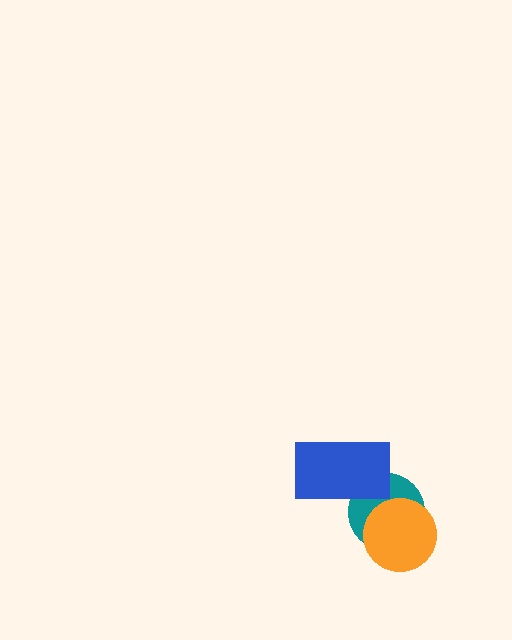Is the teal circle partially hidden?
Yes, it is partially covered by another shape.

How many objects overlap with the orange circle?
1 object overlaps with the orange circle.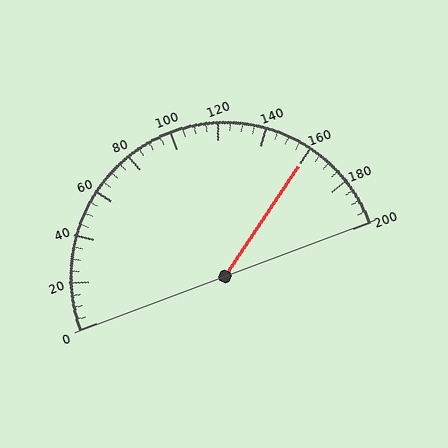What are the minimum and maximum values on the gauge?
The gauge ranges from 0 to 200.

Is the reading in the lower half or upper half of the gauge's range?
The reading is in the upper half of the range (0 to 200).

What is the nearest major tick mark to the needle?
The nearest major tick mark is 160.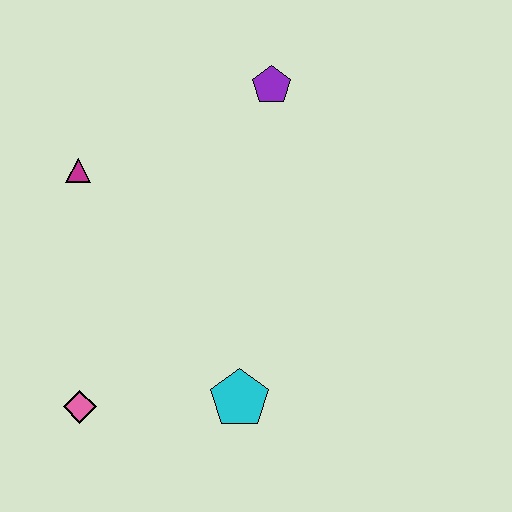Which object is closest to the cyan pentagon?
The pink diamond is closest to the cyan pentagon.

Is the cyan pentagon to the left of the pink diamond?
No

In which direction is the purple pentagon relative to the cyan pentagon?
The purple pentagon is above the cyan pentagon.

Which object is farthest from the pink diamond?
The purple pentagon is farthest from the pink diamond.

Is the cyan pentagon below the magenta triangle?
Yes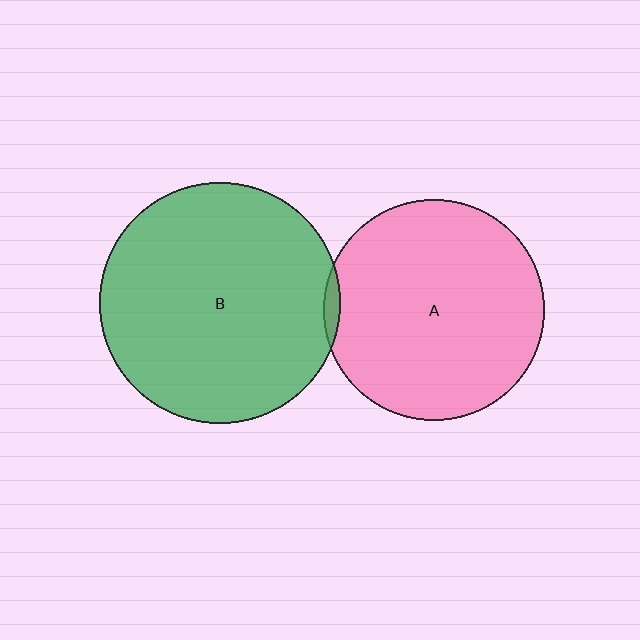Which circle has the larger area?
Circle B (green).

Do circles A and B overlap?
Yes.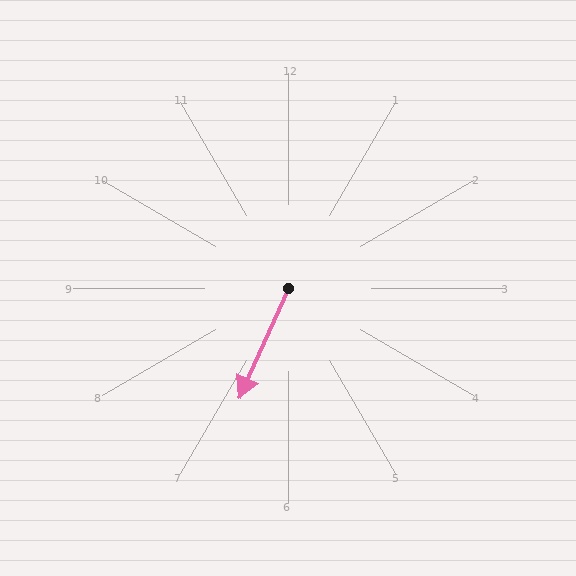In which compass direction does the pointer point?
Southwest.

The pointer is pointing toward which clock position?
Roughly 7 o'clock.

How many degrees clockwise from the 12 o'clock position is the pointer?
Approximately 204 degrees.